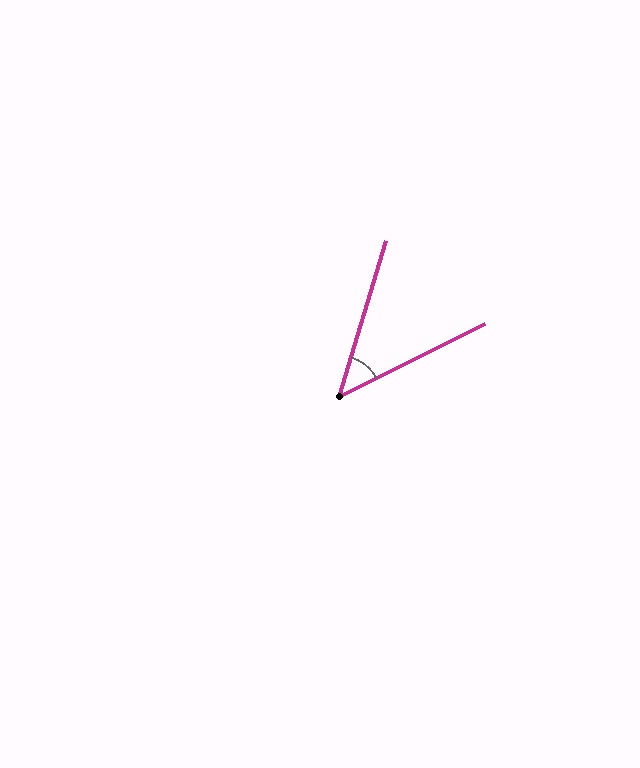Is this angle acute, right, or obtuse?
It is acute.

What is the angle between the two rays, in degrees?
Approximately 47 degrees.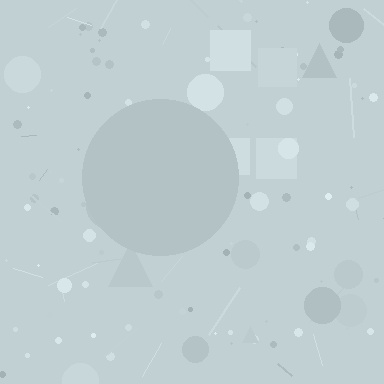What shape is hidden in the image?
A circle is hidden in the image.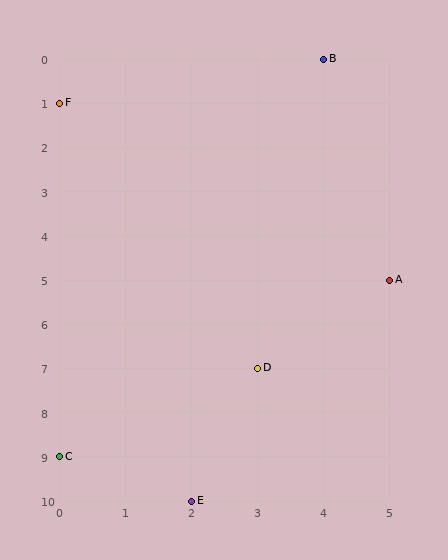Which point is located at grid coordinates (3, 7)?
Point D is at (3, 7).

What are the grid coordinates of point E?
Point E is at grid coordinates (2, 10).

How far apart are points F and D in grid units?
Points F and D are 3 columns and 6 rows apart (about 6.7 grid units diagonally).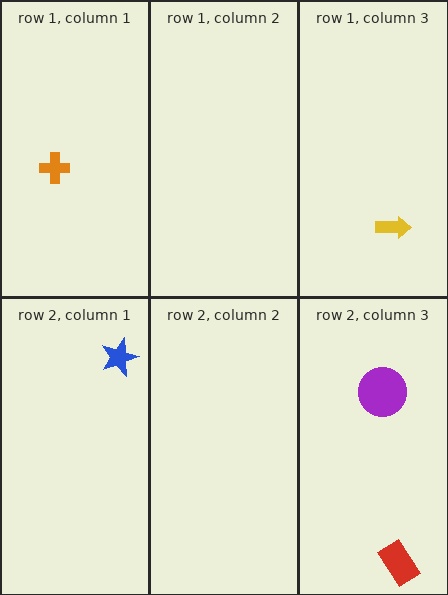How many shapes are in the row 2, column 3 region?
2.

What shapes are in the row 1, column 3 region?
The yellow arrow.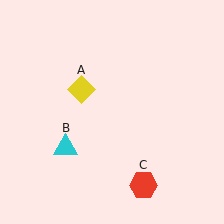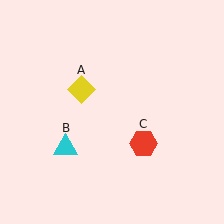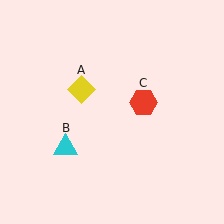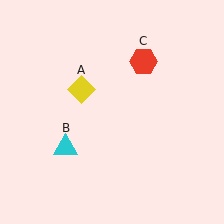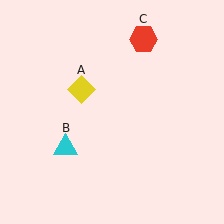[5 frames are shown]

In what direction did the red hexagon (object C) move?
The red hexagon (object C) moved up.